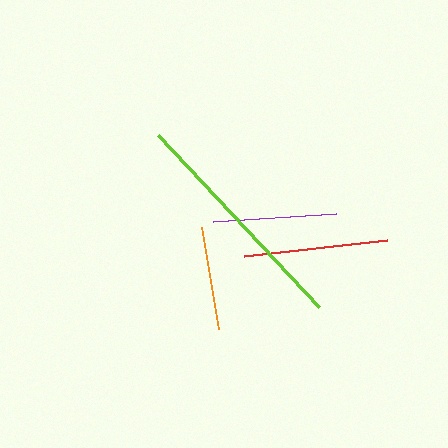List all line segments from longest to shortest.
From longest to shortest: lime, red, purple, orange.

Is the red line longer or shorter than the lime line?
The lime line is longer than the red line.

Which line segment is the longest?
The lime line is the longest at approximately 235 pixels.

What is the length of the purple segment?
The purple segment is approximately 123 pixels long.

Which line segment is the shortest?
The orange line is the shortest at approximately 103 pixels.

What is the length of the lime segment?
The lime segment is approximately 235 pixels long.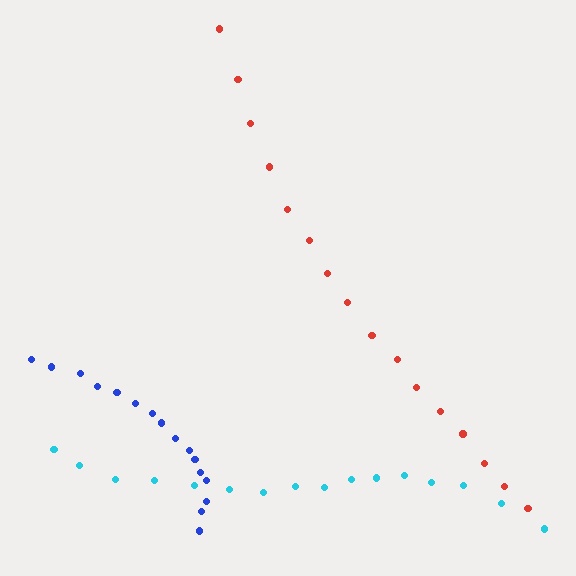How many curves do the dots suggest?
There are 3 distinct paths.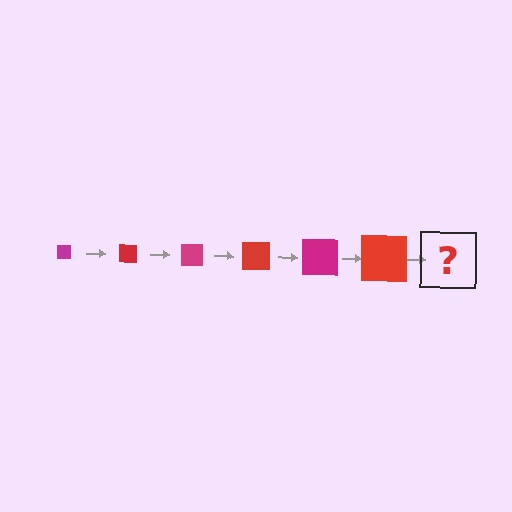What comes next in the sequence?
The next element should be a magenta square, larger than the previous one.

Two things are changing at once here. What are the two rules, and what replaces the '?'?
The two rules are that the square grows larger each step and the color cycles through magenta and red. The '?' should be a magenta square, larger than the previous one.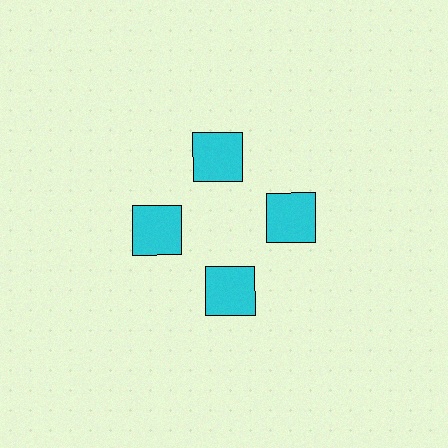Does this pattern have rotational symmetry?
Yes, this pattern has 4-fold rotational symmetry. It looks the same after rotating 90 degrees around the center.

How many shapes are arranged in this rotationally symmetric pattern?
There are 4 shapes, arranged in 4 groups of 1.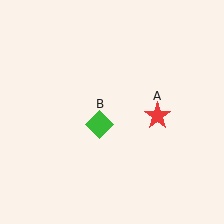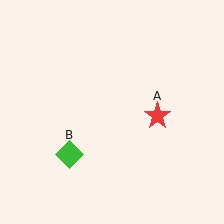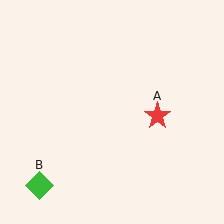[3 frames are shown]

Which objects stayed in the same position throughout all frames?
Red star (object A) remained stationary.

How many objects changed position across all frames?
1 object changed position: green diamond (object B).